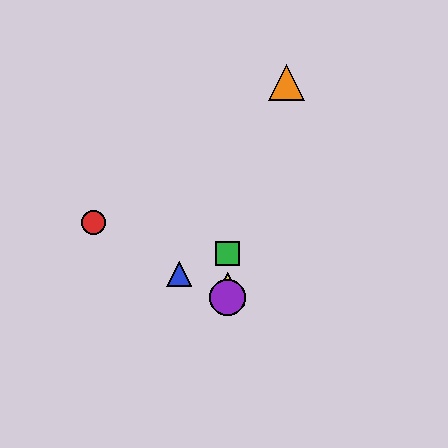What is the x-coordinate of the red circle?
The red circle is at x≈93.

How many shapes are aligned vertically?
3 shapes (the green square, the yellow triangle, the purple circle) are aligned vertically.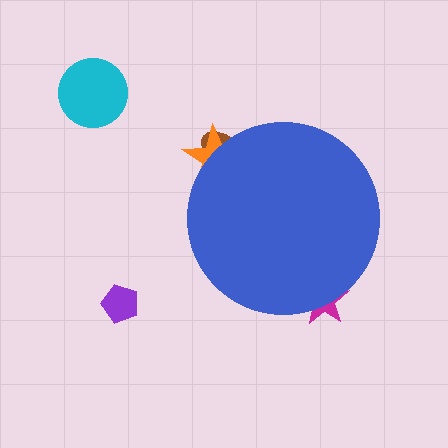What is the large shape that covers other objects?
A blue circle.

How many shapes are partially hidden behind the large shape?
3 shapes are partially hidden.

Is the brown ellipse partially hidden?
Yes, the brown ellipse is partially hidden behind the blue circle.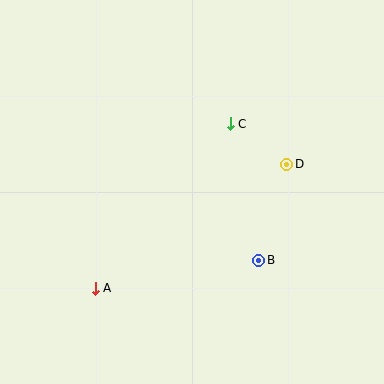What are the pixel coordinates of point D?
Point D is at (287, 164).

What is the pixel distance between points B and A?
The distance between B and A is 166 pixels.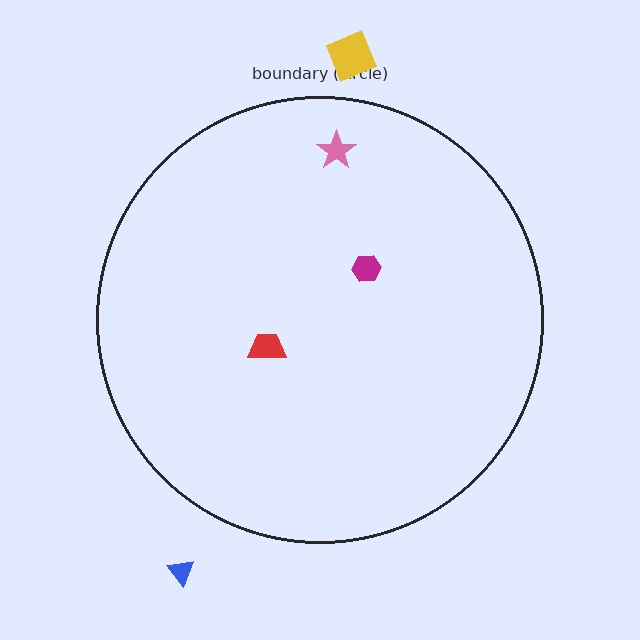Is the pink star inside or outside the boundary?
Inside.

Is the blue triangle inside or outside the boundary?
Outside.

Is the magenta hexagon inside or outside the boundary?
Inside.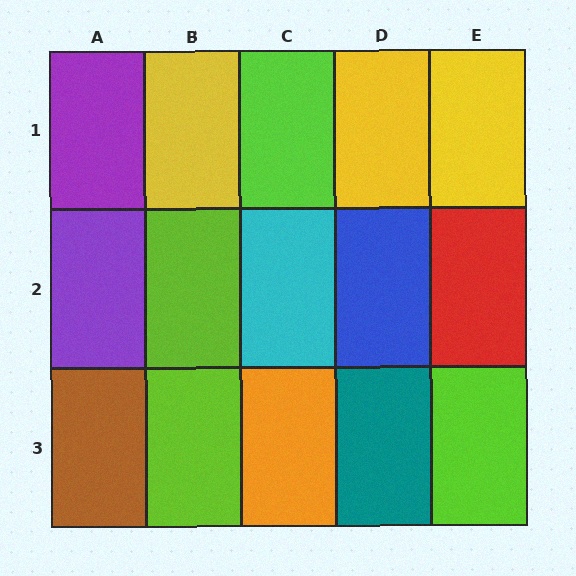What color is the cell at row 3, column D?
Teal.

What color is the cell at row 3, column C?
Orange.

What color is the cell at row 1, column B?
Yellow.